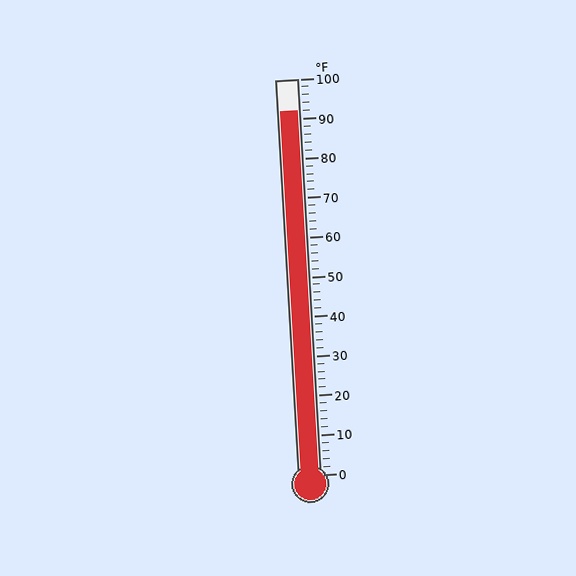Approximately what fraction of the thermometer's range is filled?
The thermometer is filled to approximately 90% of its range.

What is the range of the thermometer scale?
The thermometer scale ranges from 0°F to 100°F.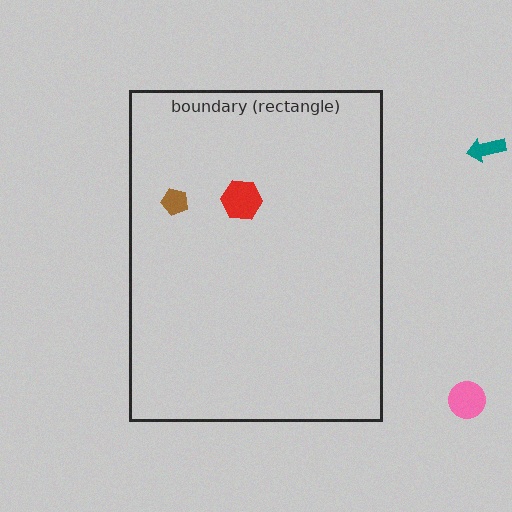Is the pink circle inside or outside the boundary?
Outside.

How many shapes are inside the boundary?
2 inside, 2 outside.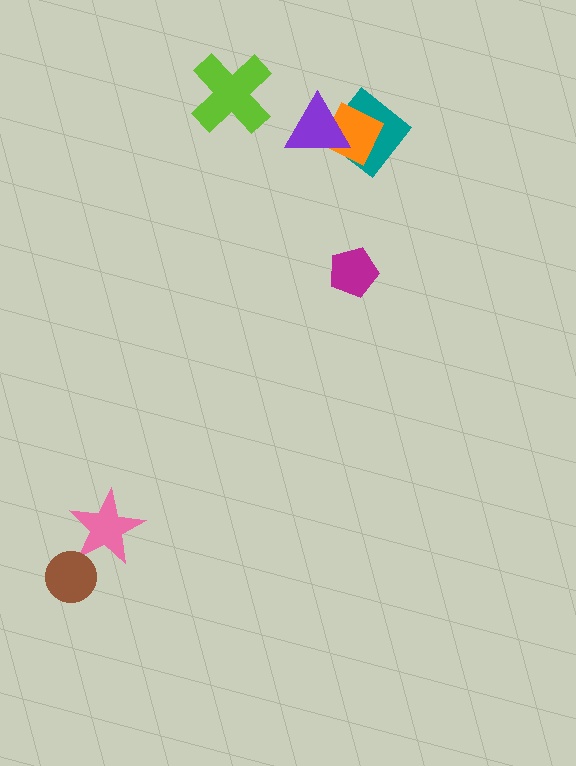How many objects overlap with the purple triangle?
2 objects overlap with the purple triangle.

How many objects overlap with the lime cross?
0 objects overlap with the lime cross.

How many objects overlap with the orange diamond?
2 objects overlap with the orange diamond.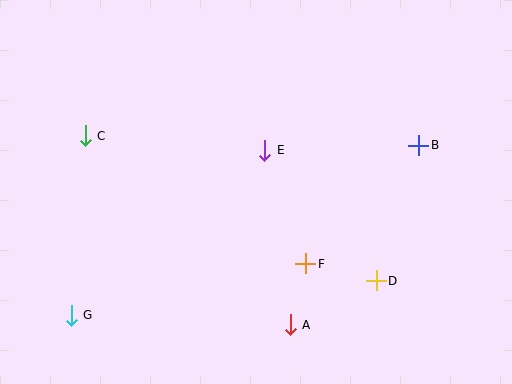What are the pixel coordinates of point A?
Point A is at (290, 325).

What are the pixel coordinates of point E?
Point E is at (265, 150).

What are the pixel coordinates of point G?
Point G is at (71, 315).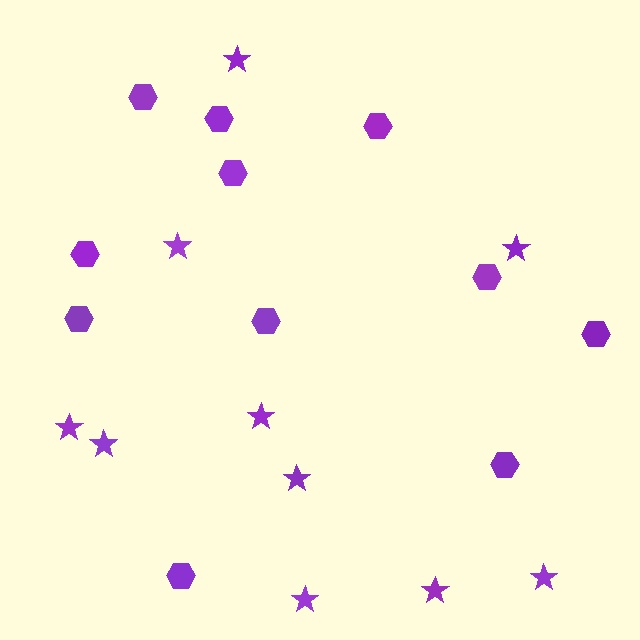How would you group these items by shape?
There are 2 groups: one group of hexagons (11) and one group of stars (10).